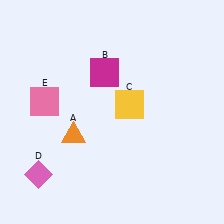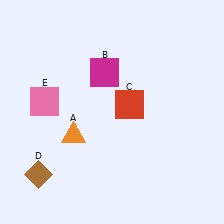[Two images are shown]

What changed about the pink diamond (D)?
In Image 1, D is pink. In Image 2, it changed to brown.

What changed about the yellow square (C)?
In Image 1, C is yellow. In Image 2, it changed to red.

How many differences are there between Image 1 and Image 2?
There are 2 differences between the two images.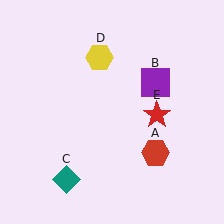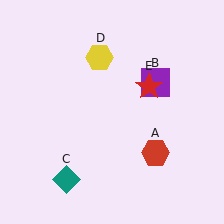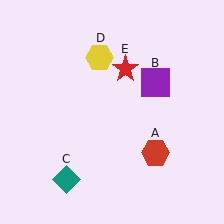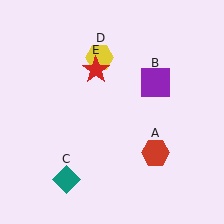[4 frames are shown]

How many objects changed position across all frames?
1 object changed position: red star (object E).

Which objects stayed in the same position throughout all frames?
Red hexagon (object A) and purple square (object B) and teal diamond (object C) and yellow hexagon (object D) remained stationary.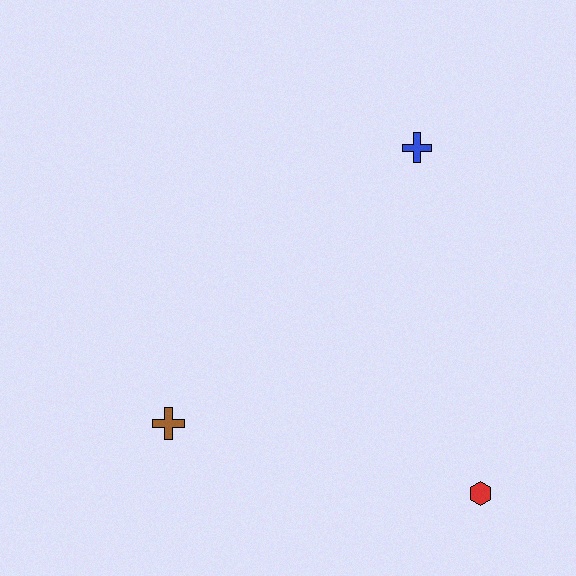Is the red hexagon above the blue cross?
No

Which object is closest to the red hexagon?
The brown cross is closest to the red hexagon.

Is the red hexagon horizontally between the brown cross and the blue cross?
No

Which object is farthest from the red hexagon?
The blue cross is farthest from the red hexagon.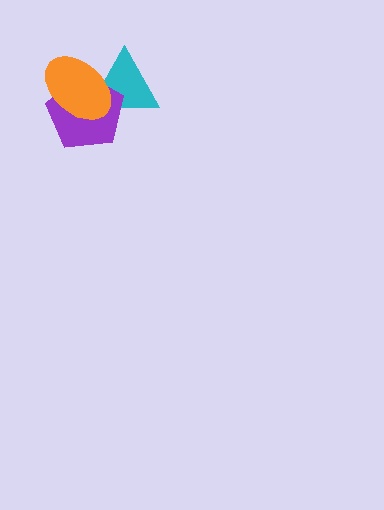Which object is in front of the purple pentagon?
The orange ellipse is in front of the purple pentagon.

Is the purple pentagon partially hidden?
Yes, it is partially covered by another shape.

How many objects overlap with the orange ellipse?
2 objects overlap with the orange ellipse.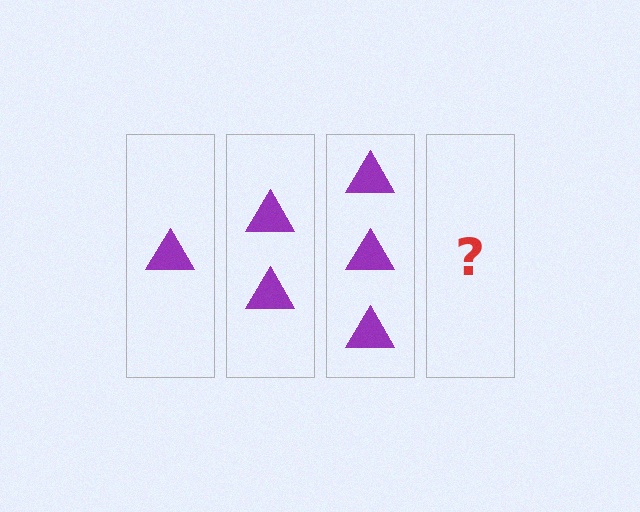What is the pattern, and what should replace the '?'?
The pattern is that each step adds one more triangle. The '?' should be 4 triangles.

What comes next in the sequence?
The next element should be 4 triangles.